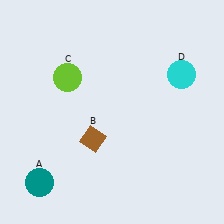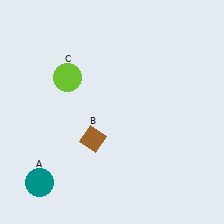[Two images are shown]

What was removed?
The cyan circle (D) was removed in Image 2.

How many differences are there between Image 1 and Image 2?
There is 1 difference between the two images.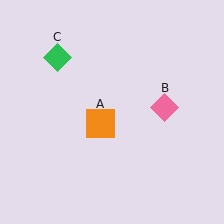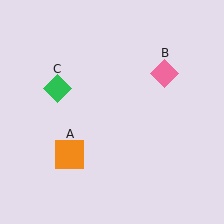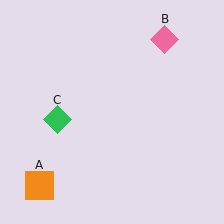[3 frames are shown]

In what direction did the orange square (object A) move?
The orange square (object A) moved down and to the left.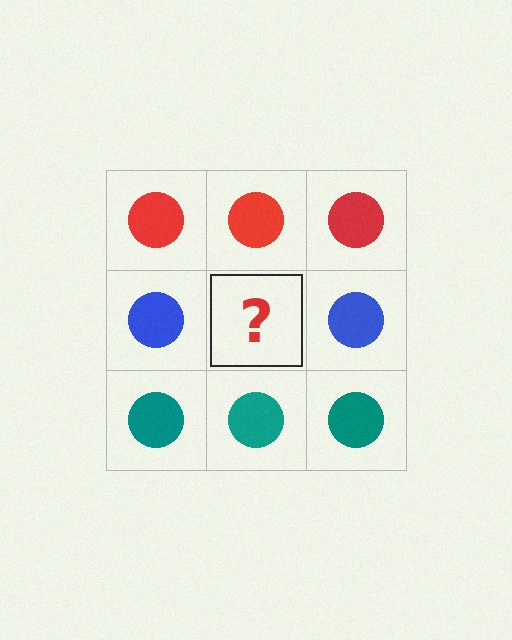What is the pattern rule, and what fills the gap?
The rule is that each row has a consistent color. The gap should be filled with a blue circle.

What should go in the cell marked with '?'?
The missing cell should contain a blue circle.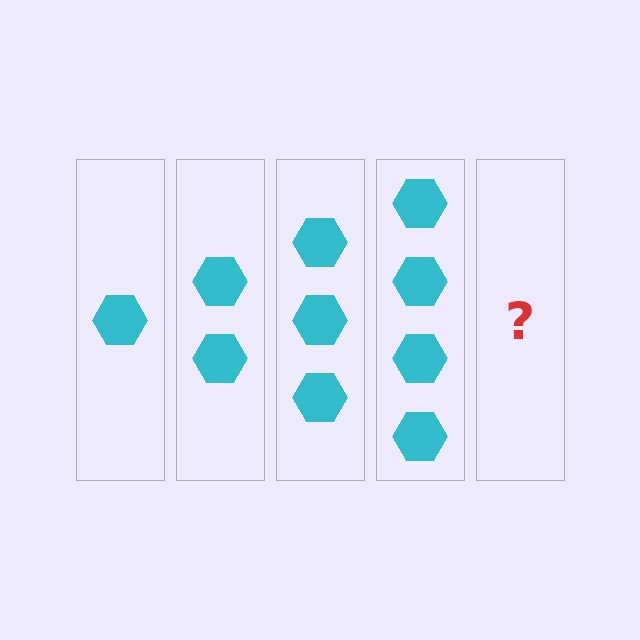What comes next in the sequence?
The next element should be 5 hexagons.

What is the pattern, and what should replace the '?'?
The pattern is that each step adds one more hexagon. The '?' should be 5 hexagons.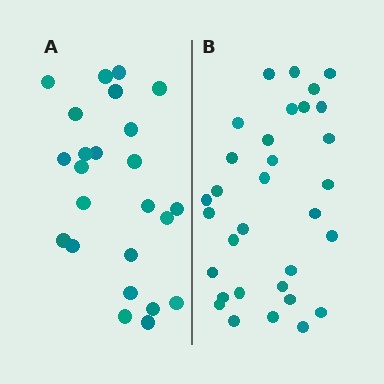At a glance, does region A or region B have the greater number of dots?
Region B (the right region) has more dots.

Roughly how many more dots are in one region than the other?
Region B has roughly 8 or so more dots than region A.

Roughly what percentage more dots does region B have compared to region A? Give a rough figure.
About 35% more.